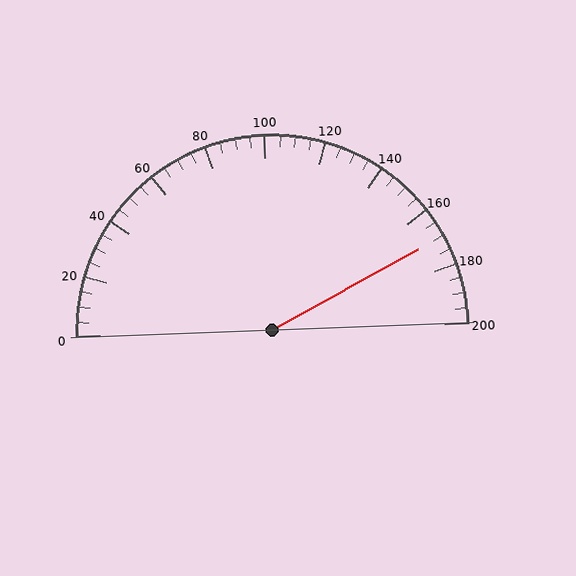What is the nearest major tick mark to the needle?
The nearest major tick mark is 160.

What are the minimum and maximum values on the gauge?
The gauge ranges from 0 to 200.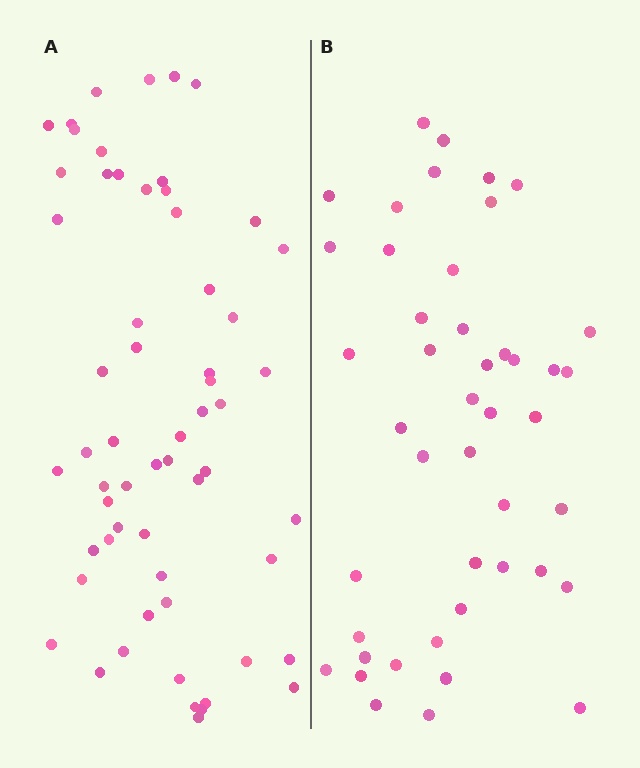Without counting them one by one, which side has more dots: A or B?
Region A (the left region) has more dots.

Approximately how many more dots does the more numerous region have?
Region A has approximately 15 more dots than region B.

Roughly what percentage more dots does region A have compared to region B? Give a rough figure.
About 35% more.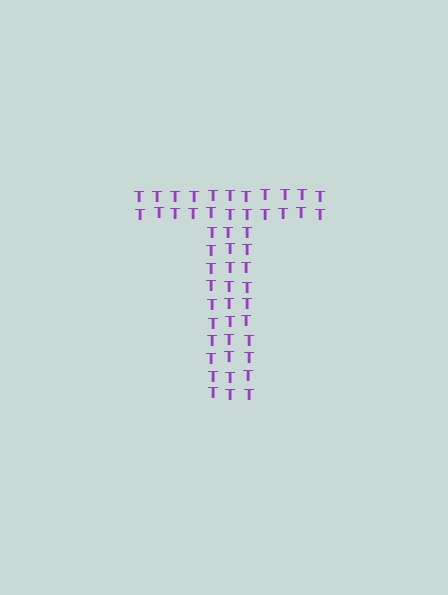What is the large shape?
The large shape is the letter T.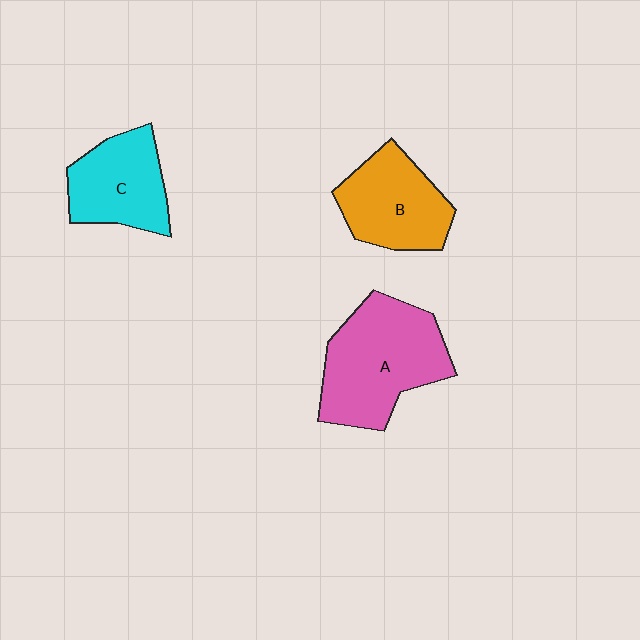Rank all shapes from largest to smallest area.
From largest to smallest: A (pink), B (orange), C (cyan).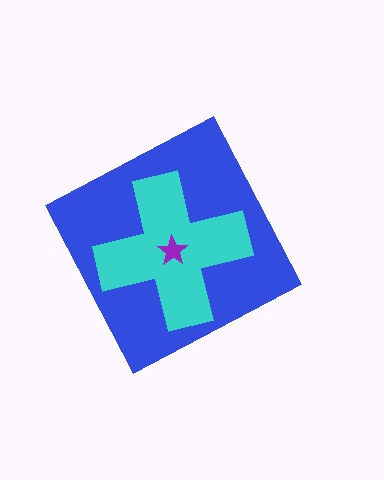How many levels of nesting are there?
3.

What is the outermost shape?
The blue diamond.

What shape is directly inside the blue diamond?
The cyan cross.